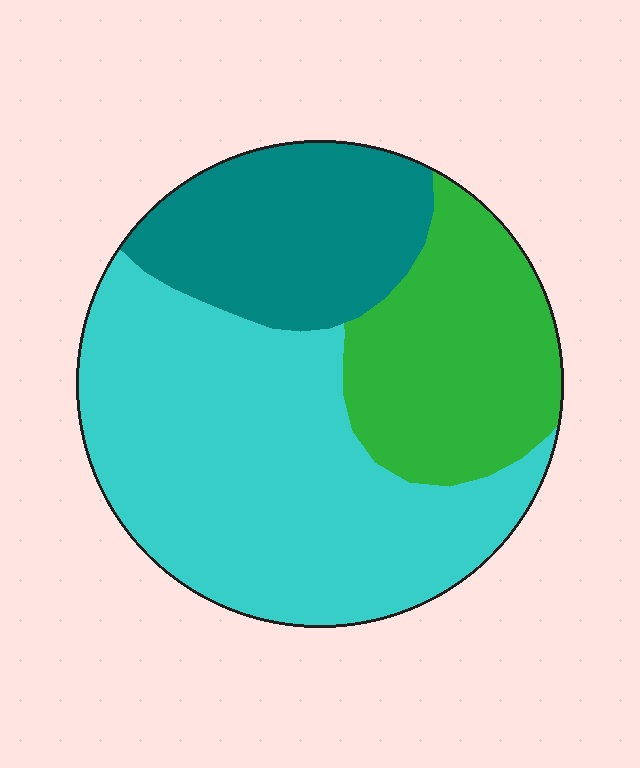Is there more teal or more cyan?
Cyan.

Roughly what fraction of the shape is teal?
Teal covers roughly 25% of the shape.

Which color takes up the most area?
Cyan, at roughly 50%.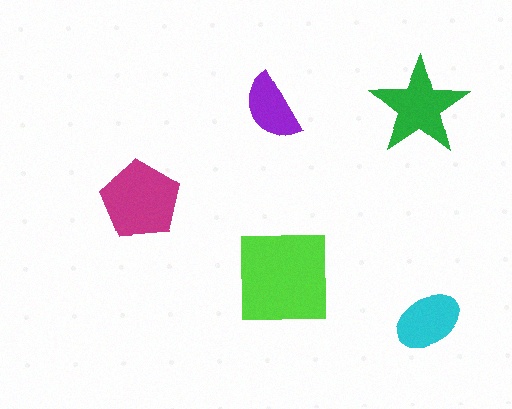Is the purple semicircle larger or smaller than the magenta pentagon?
Smaller.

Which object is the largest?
The lime square.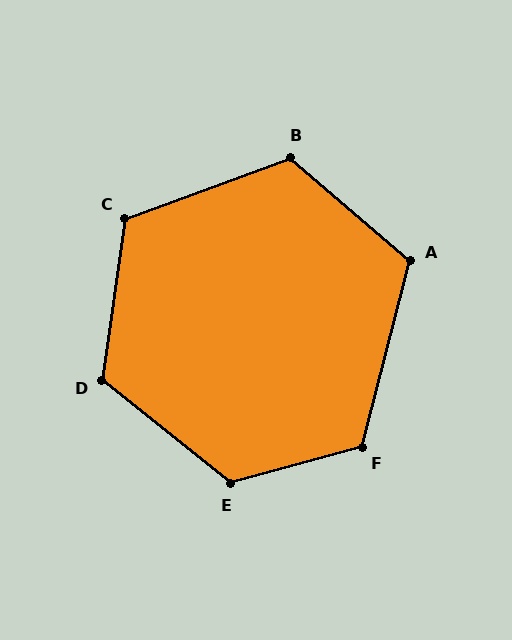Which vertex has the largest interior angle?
E, at approximately 126 degrees.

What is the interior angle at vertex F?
Approximately 120 degrees (obtuse).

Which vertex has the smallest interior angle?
A, at approximately 116 degrees.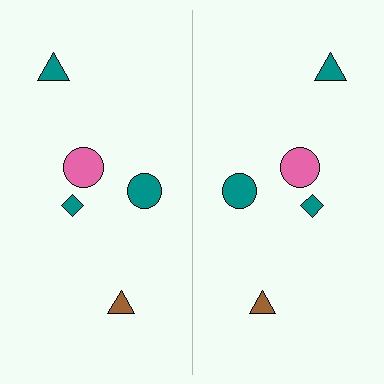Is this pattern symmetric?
Yes, this pattern has bilateral (reflection) symmetry.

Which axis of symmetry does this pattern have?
The pattern has a vertical axis of symmetry running through the center of the image.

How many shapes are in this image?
There are 10 shapes in this image.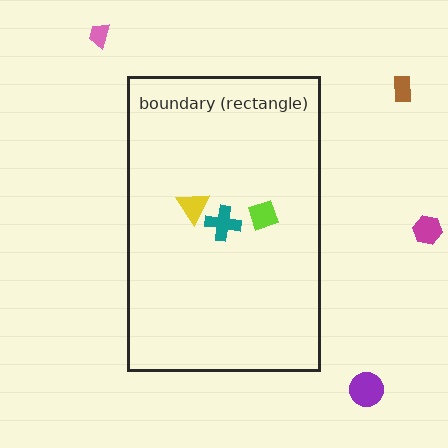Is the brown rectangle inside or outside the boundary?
Outside.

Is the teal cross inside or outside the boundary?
Inside.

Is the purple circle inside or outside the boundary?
Outside.